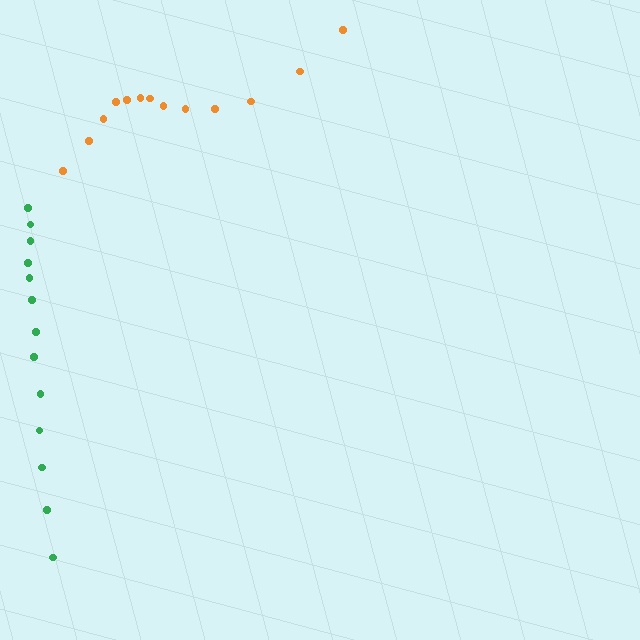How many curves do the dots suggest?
There are 2 distinct paths.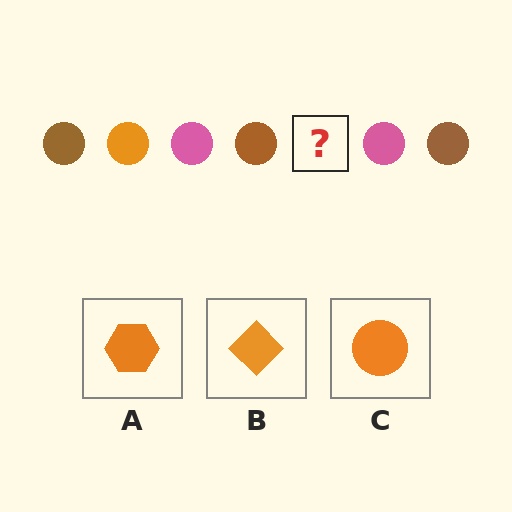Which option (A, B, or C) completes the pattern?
C.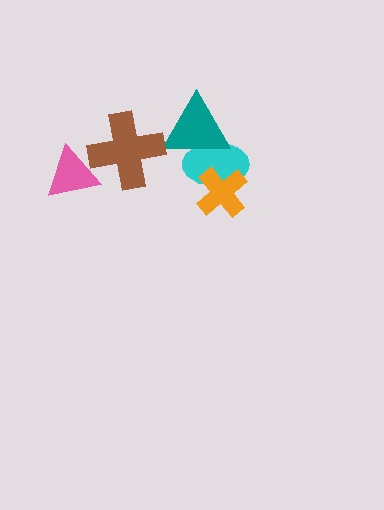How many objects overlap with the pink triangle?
1 object overlaps with the pink triangle.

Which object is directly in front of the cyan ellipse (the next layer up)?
The teal triangle is directly in front of the cyan ellipse.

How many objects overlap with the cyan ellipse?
2 objects overlap with the cyan ellipse.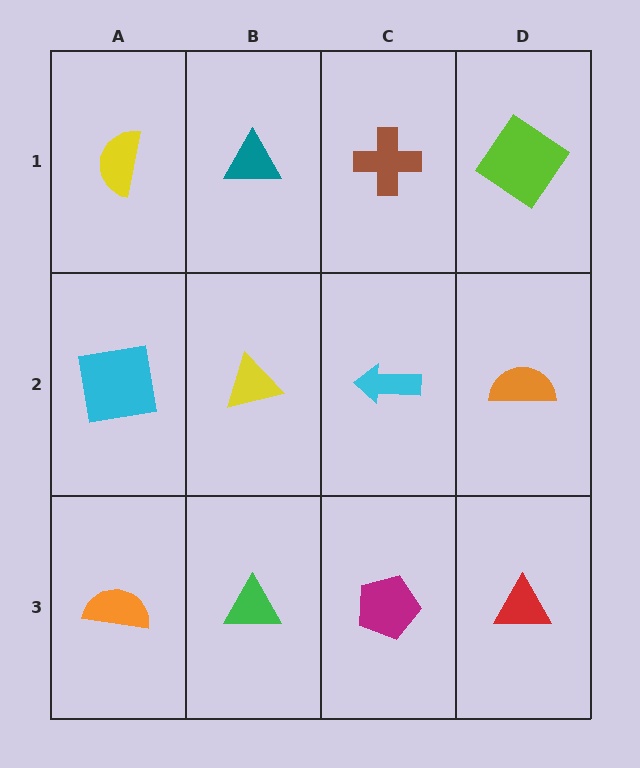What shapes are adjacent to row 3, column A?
A cyan square (row 2, column A), a green triangle (row 3, column B).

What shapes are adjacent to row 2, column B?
A teal triangle (row 1, column B), a green triangle (row 3, column B), a cyan square (row 2, column A), a cyan arrow (row 2, column C).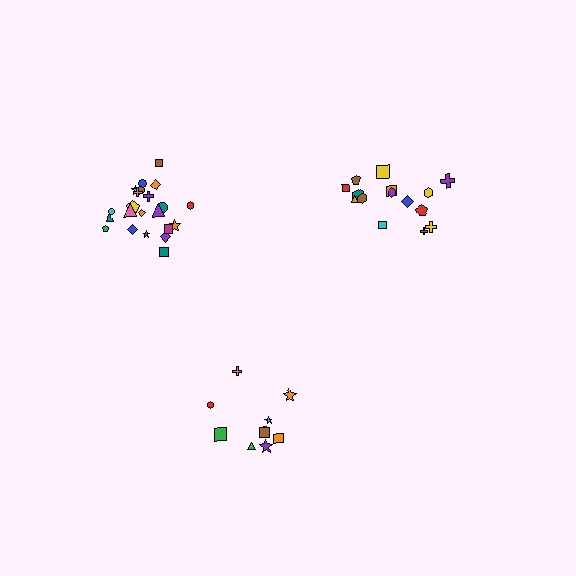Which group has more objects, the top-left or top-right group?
The top-left group.